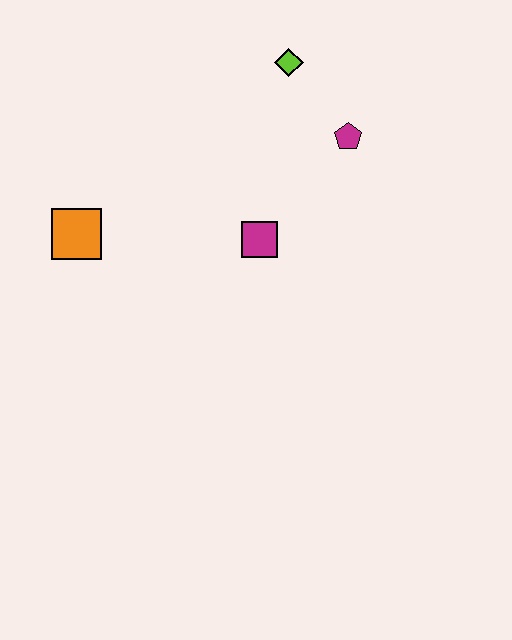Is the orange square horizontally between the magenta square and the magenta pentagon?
No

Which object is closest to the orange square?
The magenta square is closest to the orange square.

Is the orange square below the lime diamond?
Yes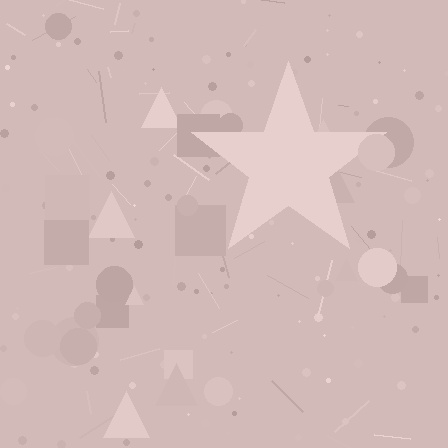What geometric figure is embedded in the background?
A star is embedded in the background.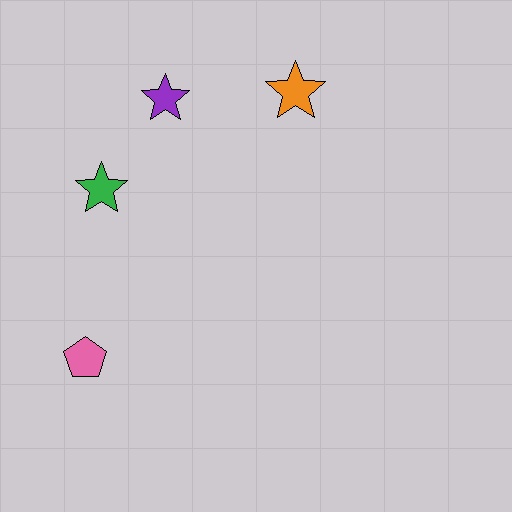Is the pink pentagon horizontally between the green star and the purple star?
No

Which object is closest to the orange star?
The purple star is closest to the orange star.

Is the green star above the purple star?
No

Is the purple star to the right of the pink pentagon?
Yes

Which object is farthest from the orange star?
The pink pentagon is farthest from the orange star.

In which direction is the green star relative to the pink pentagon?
The green star is above the pink pentagon.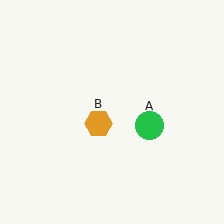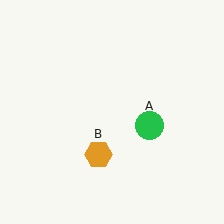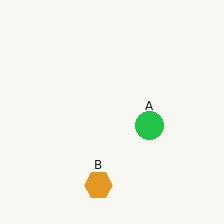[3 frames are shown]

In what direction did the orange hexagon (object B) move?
The orange hexagon (object B) moved down.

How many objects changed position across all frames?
1 object changed position: orange hexagon (object B).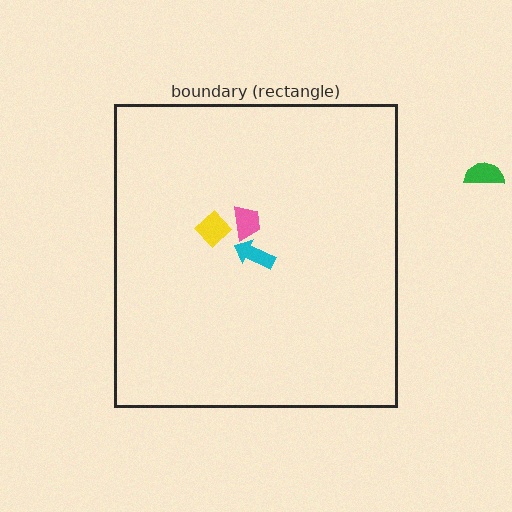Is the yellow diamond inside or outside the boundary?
Inside.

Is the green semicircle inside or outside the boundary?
Outside.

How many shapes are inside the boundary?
3 inside, 1 outside.